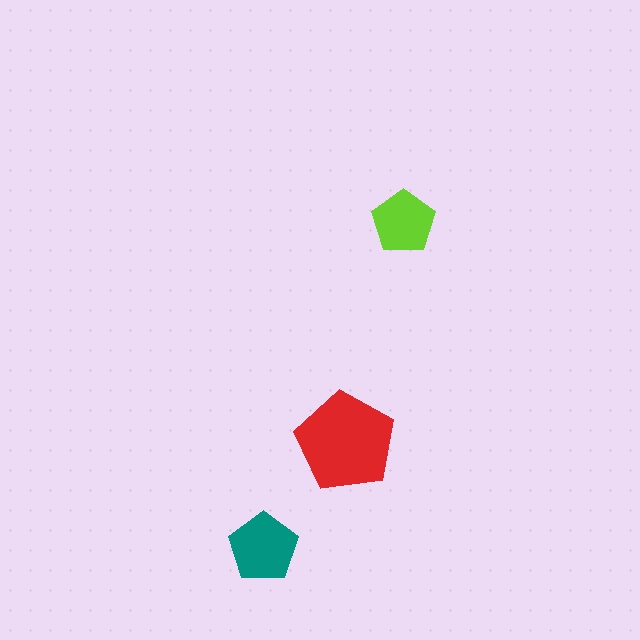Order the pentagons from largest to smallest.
the red one, the teal one, the lime one.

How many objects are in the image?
There are 3 objects in the image.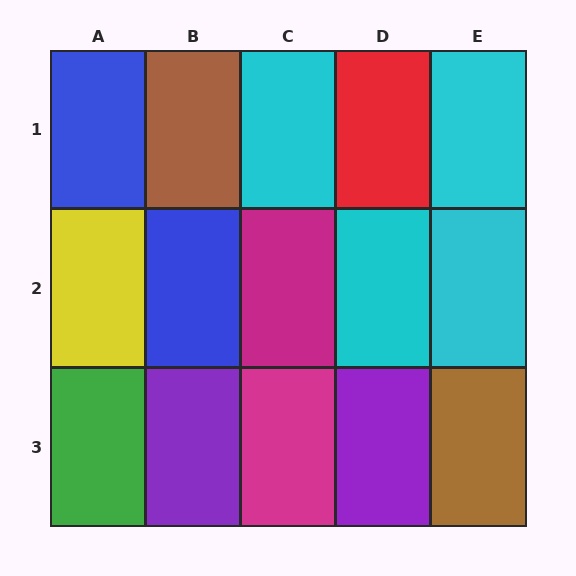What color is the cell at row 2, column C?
Magenta.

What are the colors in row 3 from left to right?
Green, purple, magenta, purple, brown.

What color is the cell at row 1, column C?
Cyan.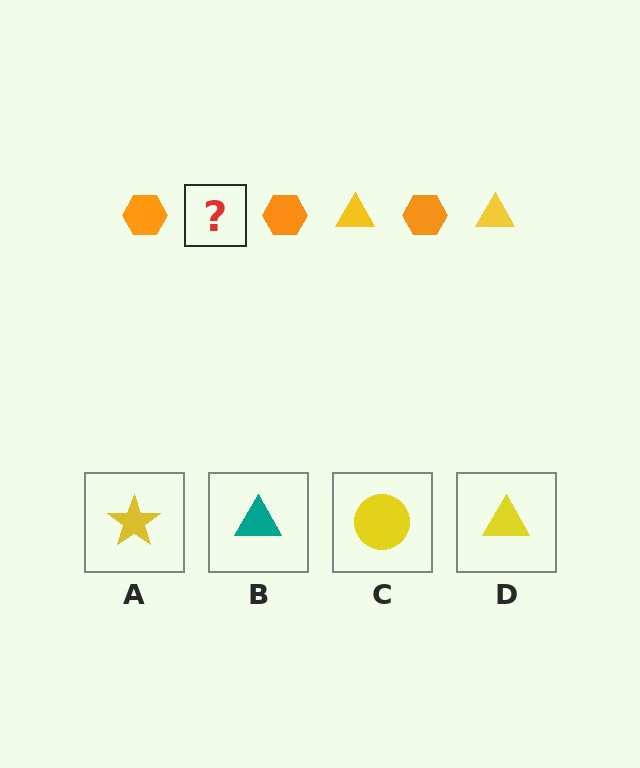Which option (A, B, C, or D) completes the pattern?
D.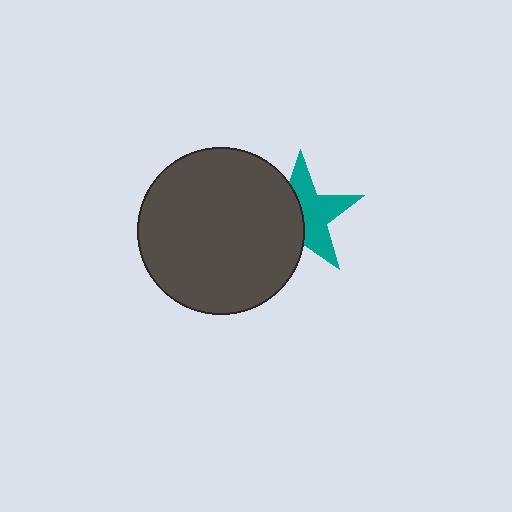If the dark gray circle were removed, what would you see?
You would see the complete teal star.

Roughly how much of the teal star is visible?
About half of it is visible (roughly 54%).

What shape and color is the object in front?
The object in front is a dark gray circle.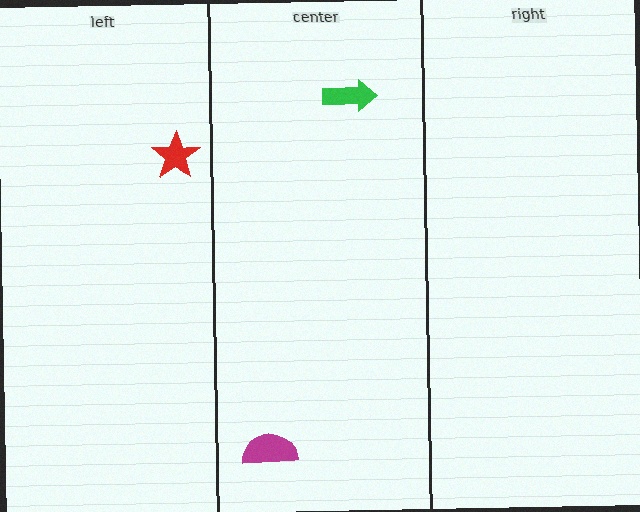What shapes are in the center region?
The magenta semicircle, the green arrow.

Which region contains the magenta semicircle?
The center region.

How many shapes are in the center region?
2.